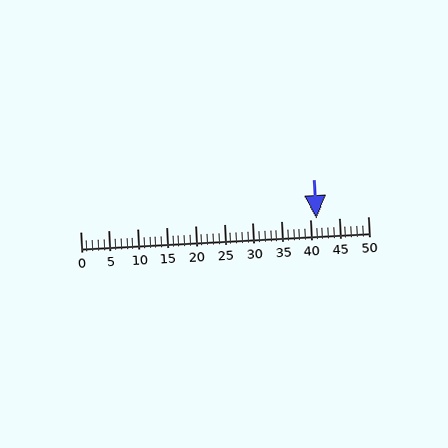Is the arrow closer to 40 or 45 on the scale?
The arrow is closer to 40.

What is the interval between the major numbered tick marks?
The major tick marks are spaced 5 units apart.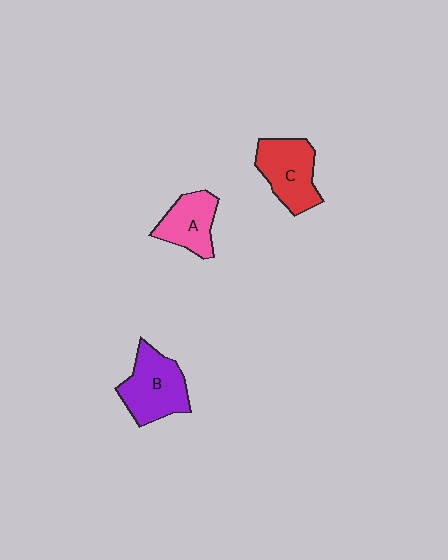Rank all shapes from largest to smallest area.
From largest to smallest: B (purple), C (red), A (pink).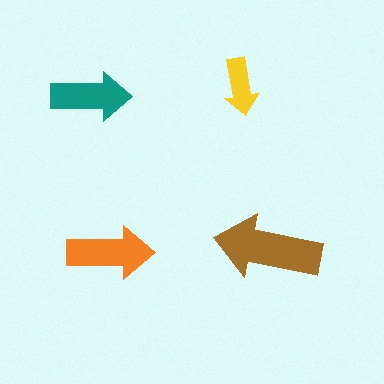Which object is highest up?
The yellow arrow is topmost.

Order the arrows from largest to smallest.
the brown one, the orange one, the teal one, the yellow one.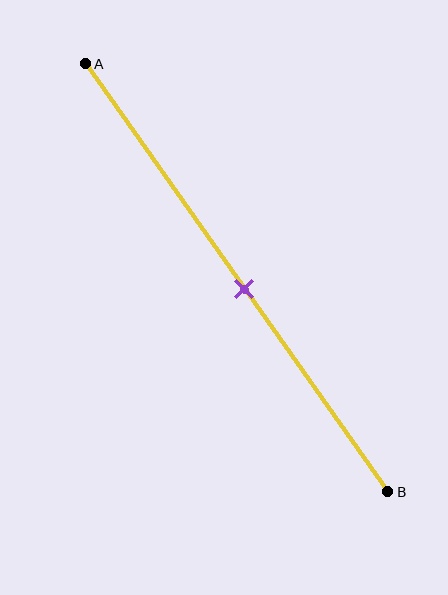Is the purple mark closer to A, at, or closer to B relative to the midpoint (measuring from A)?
The purple mark is approximately at the midpoint of segment AB.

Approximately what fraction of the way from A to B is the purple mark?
The purple mark is approximately 55% of the way from A to B.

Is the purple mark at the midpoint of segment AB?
Yes, the mark is approximately at the midpoint.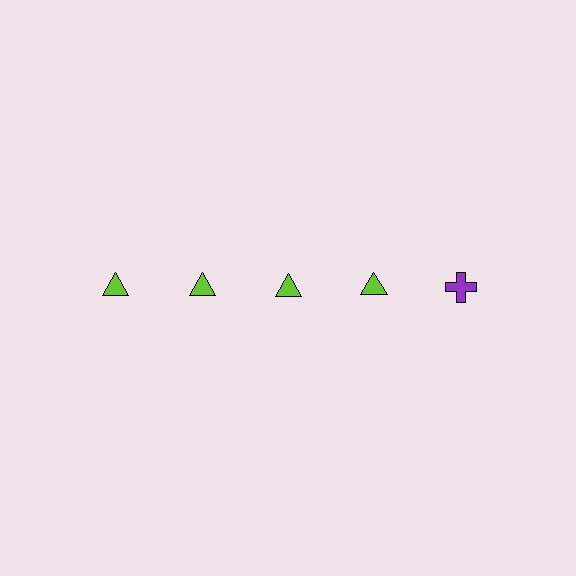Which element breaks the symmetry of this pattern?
The purple cross in the top row, rightmost column breaks the symmetry. All other shapes are lime triangles.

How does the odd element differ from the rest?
It differs in both color (purple instead of lime) and shape (cross instead of triangle).